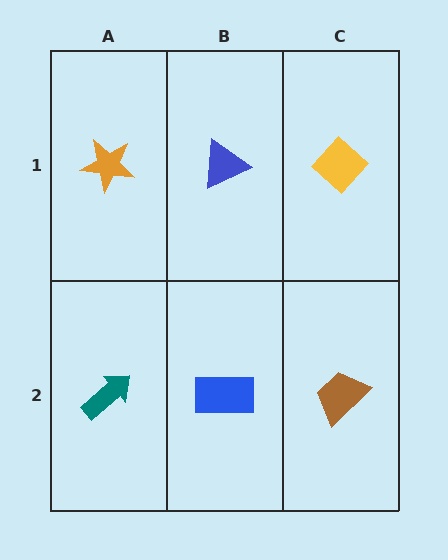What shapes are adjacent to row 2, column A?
An orange star (row 1, column A), a blue rectangle (row 2, column B).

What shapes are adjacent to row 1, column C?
A brown trapezoid (row 2, column C), a blue triangle (row 1, column B).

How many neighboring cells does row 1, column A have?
2.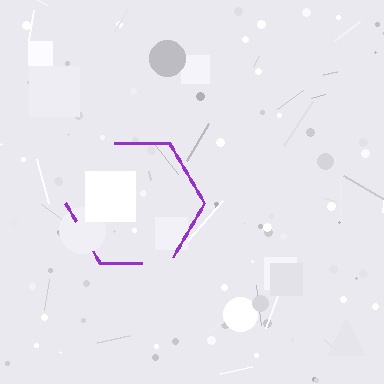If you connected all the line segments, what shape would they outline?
They would outline a hexagon.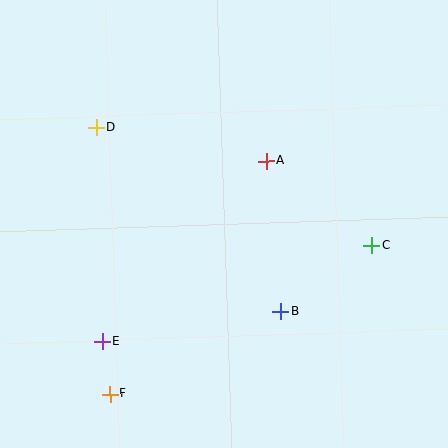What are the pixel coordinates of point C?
Point C is at (371, 245).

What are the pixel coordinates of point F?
Point F is at (110, 394).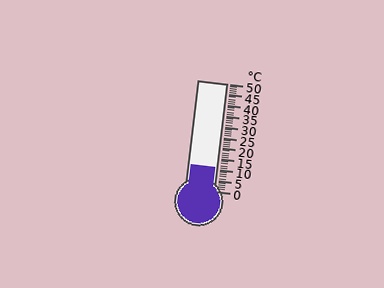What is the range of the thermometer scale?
The thermometer scale ranges from 0°C to 50°C.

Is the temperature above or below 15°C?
The temperature is below 15°C.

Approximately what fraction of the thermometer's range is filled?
The thermometer is filled to approximately 20% of its range.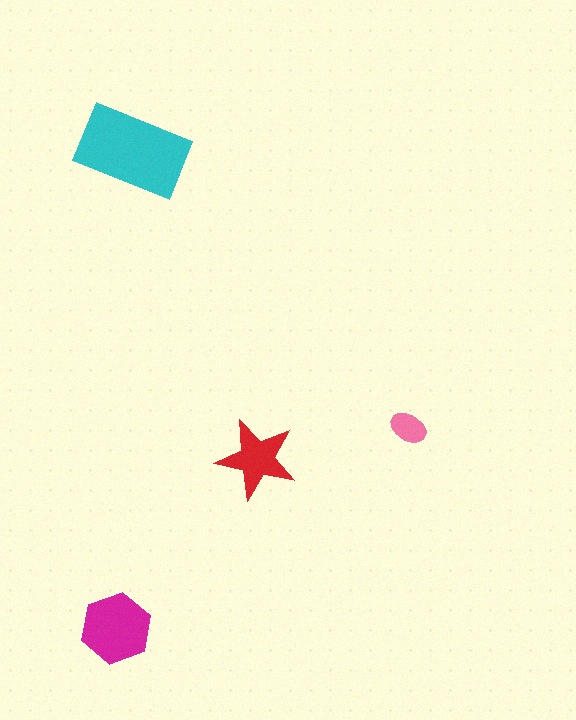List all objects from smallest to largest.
The pink ellipse, the red star, the magenta hexagon, the cyan rectangle.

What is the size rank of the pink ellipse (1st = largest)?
4th.